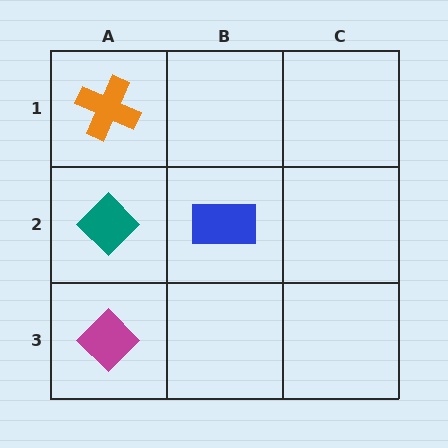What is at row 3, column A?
A magenta diamond.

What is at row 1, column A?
An orange cross.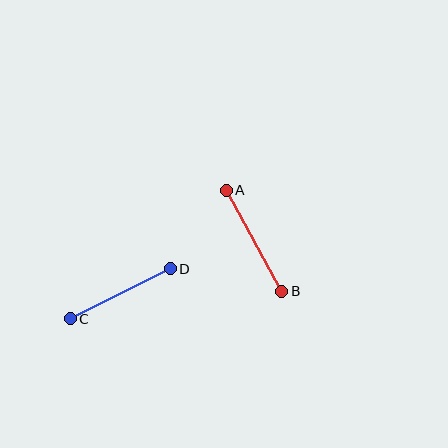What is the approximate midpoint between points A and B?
The midpoint is at approximately (254, 241) pixels.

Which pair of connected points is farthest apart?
Points A and B are farthest apart.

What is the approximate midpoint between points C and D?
The midpoint is at approximately (120, 294) pixels.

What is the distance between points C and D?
The distance is approximately 112 pixels.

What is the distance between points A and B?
The distance is approximately 115 pixels.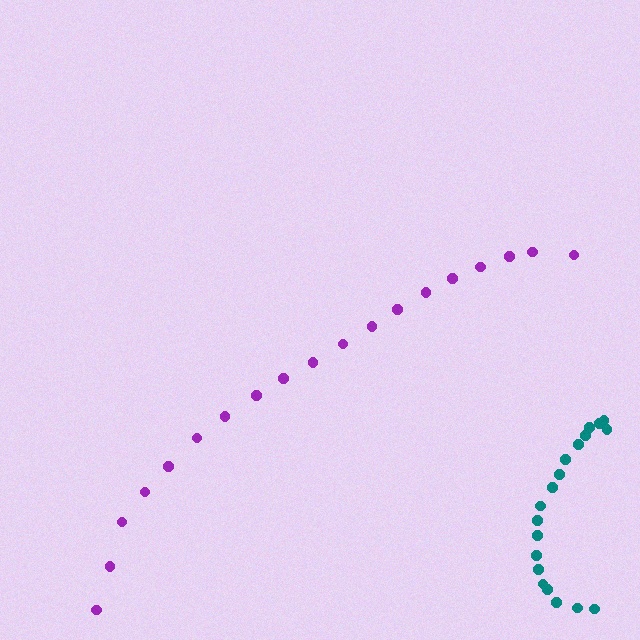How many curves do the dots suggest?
There are 2 distinct paths.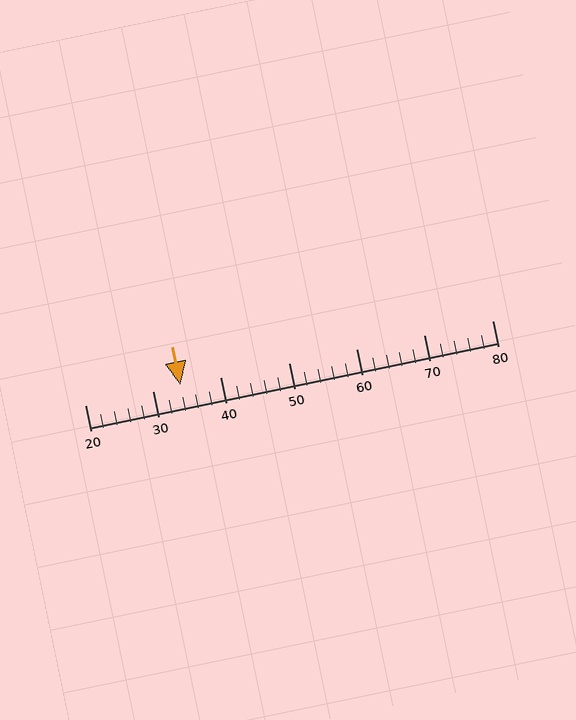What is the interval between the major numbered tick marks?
The major tick marks are spaced 10 units apart.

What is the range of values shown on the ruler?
The ruler shows values from 20 to 80.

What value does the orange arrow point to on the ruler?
The orange arrow points to approximately 34.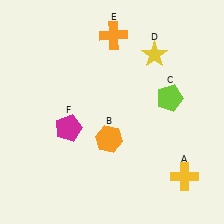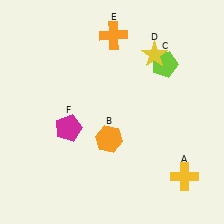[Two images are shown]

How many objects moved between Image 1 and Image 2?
1 object moved between the two images.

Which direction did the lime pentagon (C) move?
The lime pentagon (C) moved up.